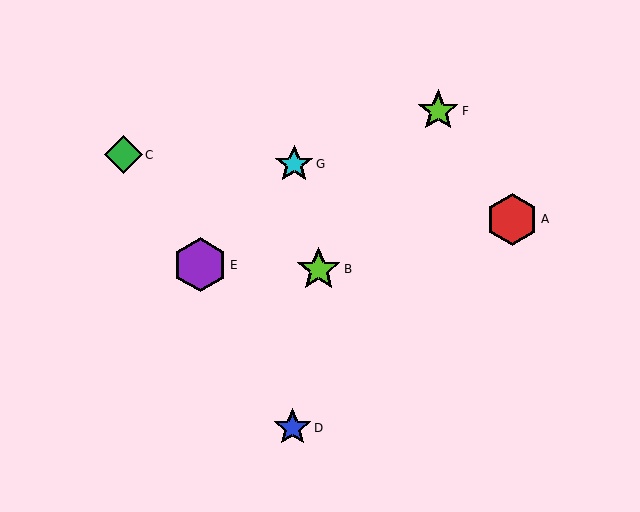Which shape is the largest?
The purple hexagon (labeled E) is the largest.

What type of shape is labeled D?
Shape D is a blue star.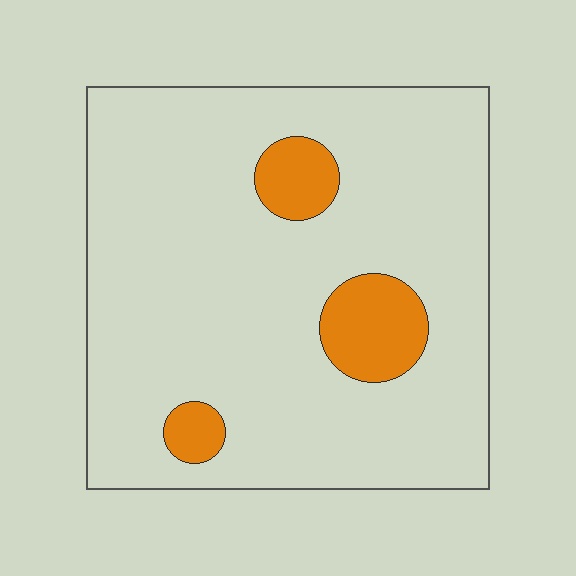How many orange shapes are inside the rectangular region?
3.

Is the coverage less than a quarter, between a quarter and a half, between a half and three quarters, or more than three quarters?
Less than a quarter.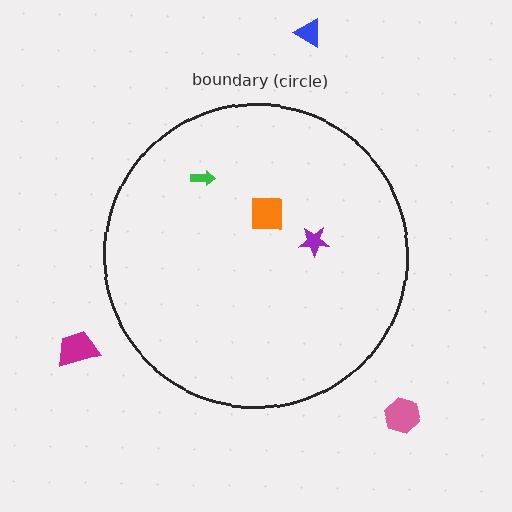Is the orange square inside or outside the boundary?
Inside.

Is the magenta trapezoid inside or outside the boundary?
Outside.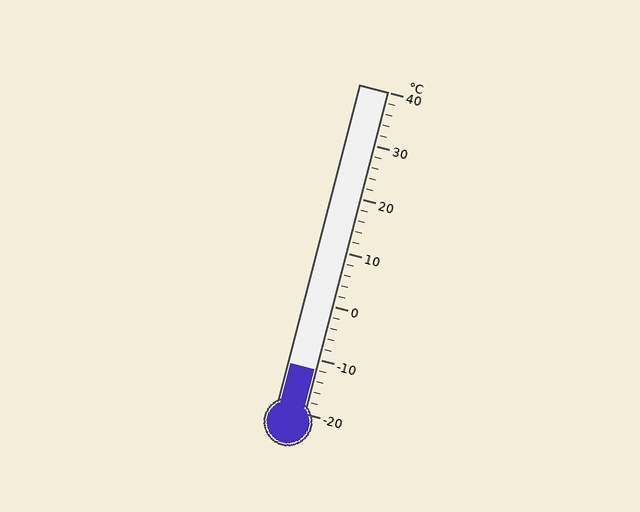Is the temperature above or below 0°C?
The temperature is below 0°C.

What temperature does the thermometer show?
The thermometer shows approximately -12°C.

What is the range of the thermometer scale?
The thermometer scale ranges from -20°C to 40°C.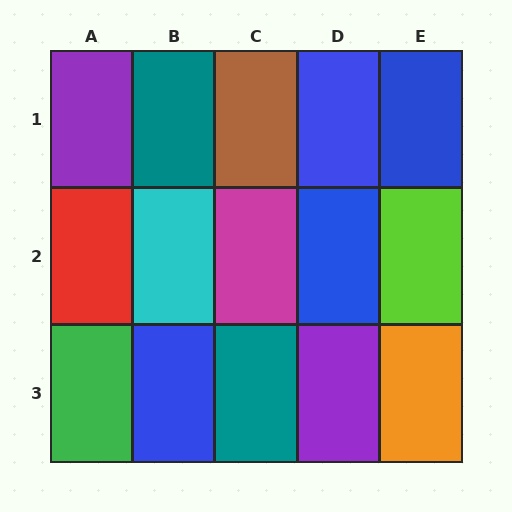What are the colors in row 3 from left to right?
Green, blue, teal, purple, orange.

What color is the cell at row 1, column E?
Blue.